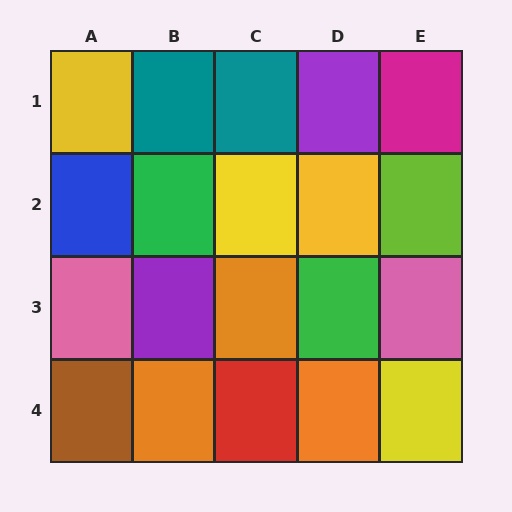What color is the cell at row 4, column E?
Yellow.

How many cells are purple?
2 cells are purple.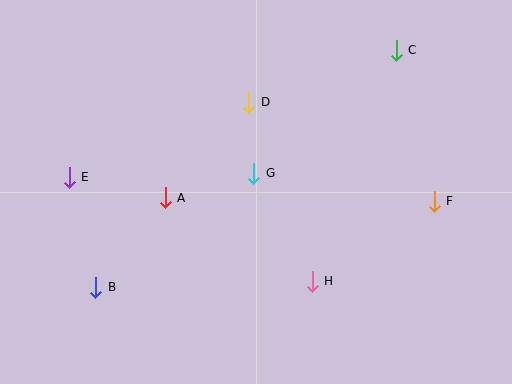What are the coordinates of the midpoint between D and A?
The midpoint between D and A is at (207, 150).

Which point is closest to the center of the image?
Point G at (254, 173) is closest to the center.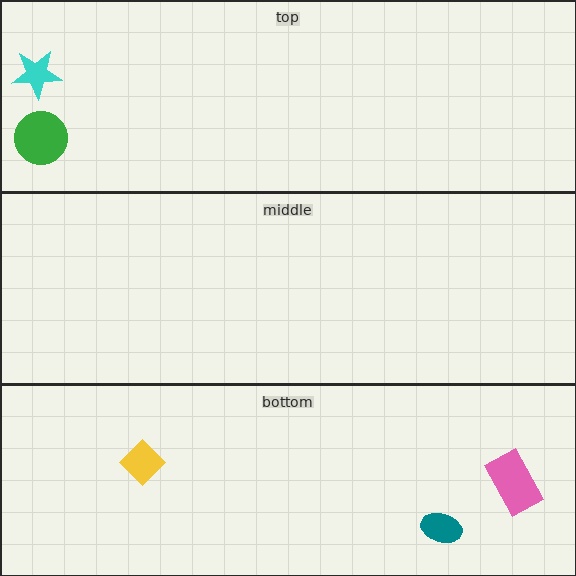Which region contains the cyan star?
The top region.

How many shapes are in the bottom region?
3.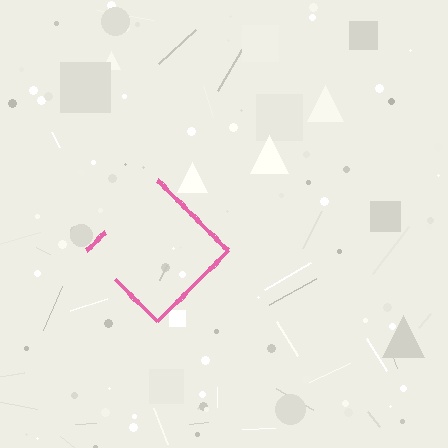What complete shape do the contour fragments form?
The contour fragments form a diamond.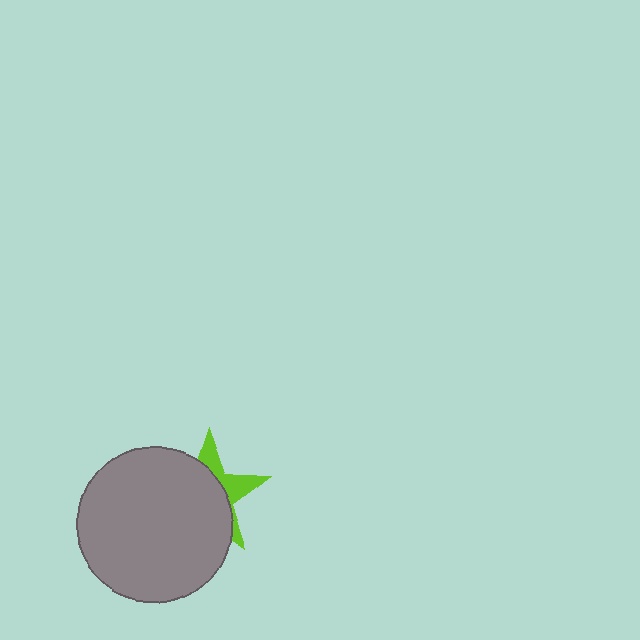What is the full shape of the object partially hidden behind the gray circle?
The partially hidden object is a lime star.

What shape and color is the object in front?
The object in front is a gray circle.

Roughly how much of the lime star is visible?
A small part of it is visible (roughly 32%).